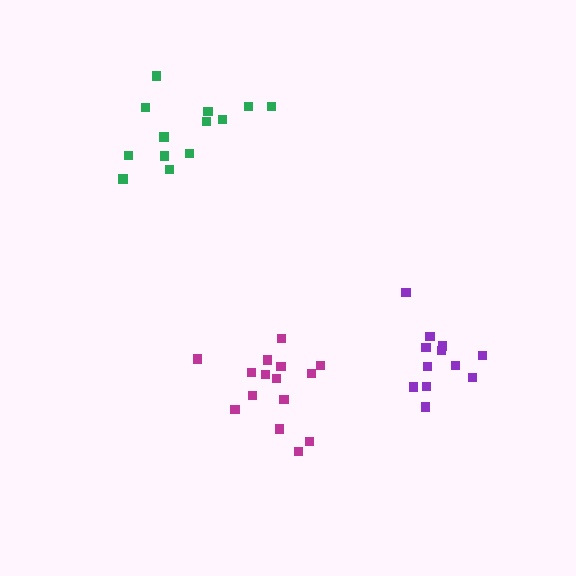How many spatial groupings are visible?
There are 3 spatial groupings.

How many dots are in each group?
Group 1: 12 dots, Group 2: 13 dots, Group 3: 15 dots (40 total).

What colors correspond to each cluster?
The clusters are colored: purple, green, magenta.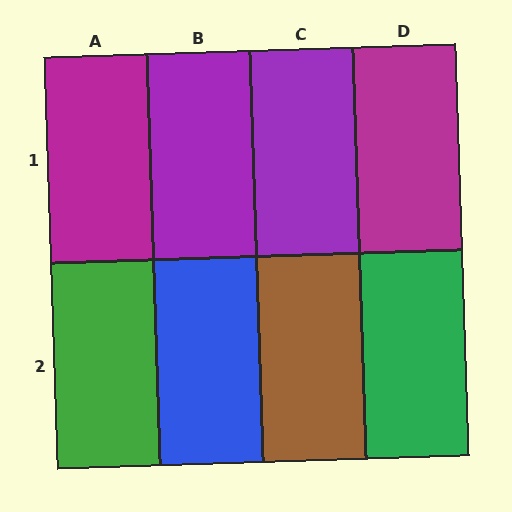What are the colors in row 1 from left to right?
Magenta, purple, purple, magenta.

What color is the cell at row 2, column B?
Blue.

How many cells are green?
2 cells are green.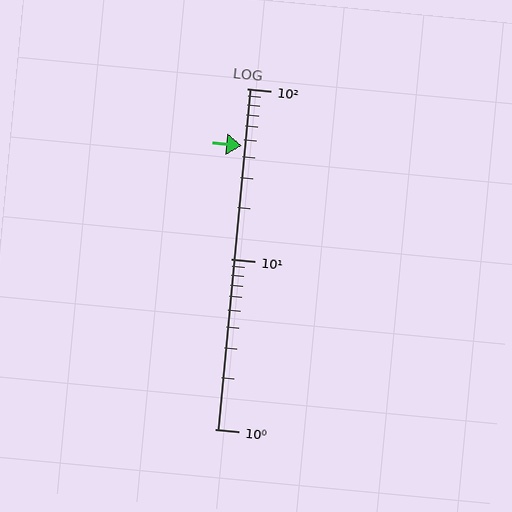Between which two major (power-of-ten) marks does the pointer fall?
The pointer is between 10 and 100.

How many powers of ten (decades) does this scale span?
The scale spans 2 decades, from 1 to 100.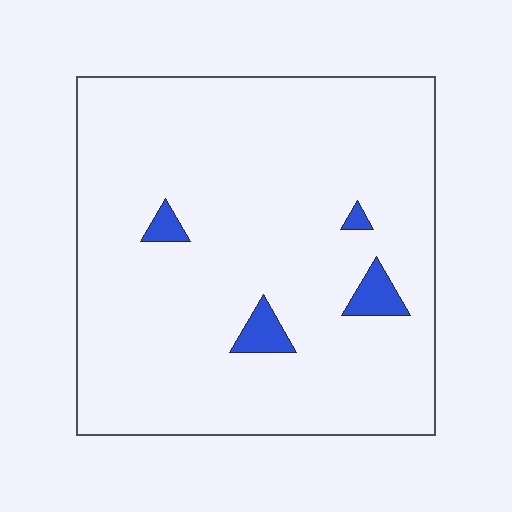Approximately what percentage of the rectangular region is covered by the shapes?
Approximately 5%.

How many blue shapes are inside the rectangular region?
4.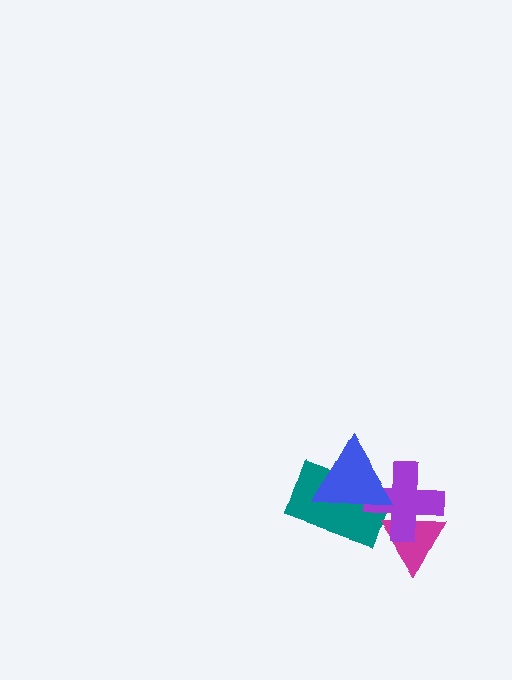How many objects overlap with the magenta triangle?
1 object overlaps with the magenta triangle.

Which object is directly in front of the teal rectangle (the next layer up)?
The purple cross is directly in front of the teal rectangle.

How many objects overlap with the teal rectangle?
2 objects overlap with the teal rectangle.